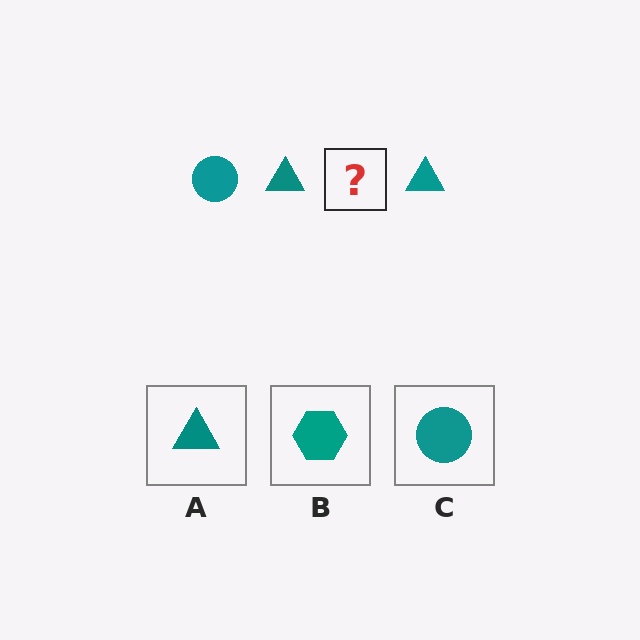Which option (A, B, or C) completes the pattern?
C.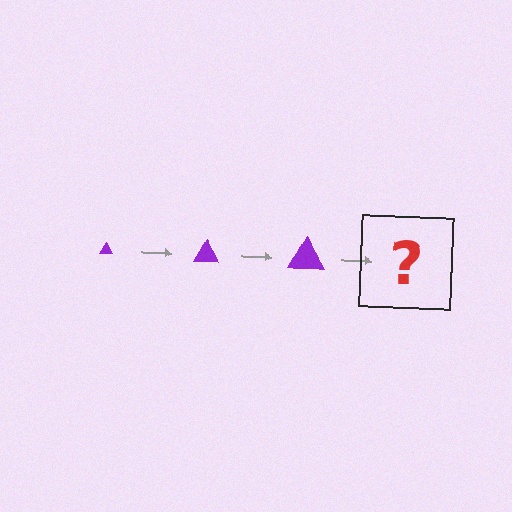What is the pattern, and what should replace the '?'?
The pattern is that the triangle gets progressively larger each step. The '?' should be a purple triangle, larger than the previous one.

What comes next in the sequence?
The next element should be a purple triangle, larger than the previous one.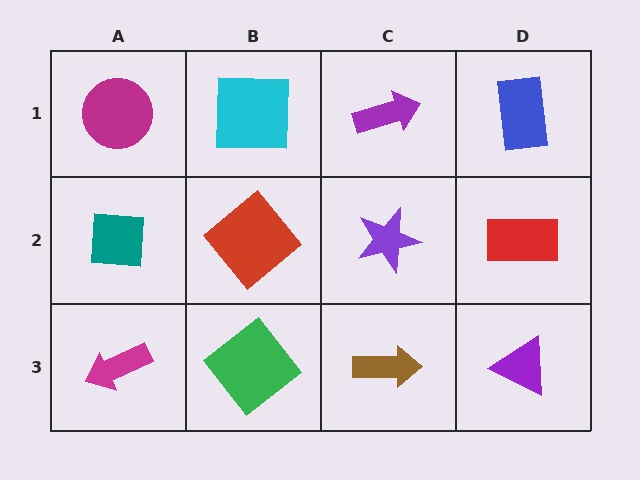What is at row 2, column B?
A red diamond.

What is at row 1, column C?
A purple arrow.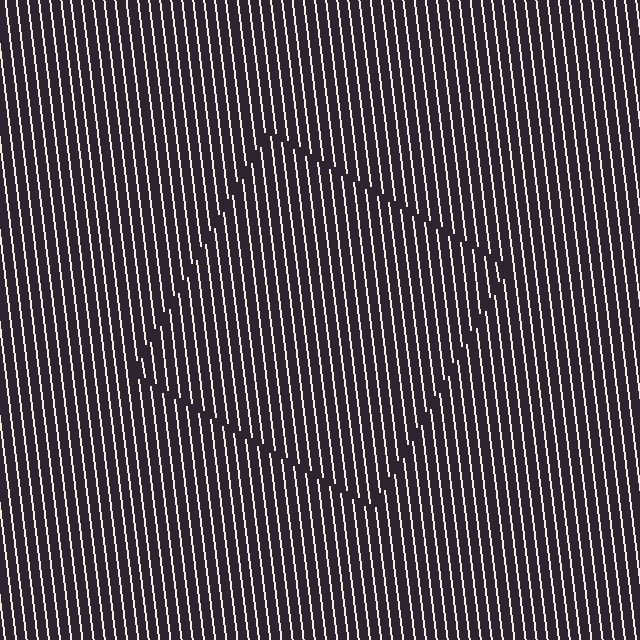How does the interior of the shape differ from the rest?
The interior of the shape contains the same grating, shifted by half a period — the contour is defined by the phase discontinuity where line-ends from the inner and outer gratings abut.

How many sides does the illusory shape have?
4 sides — the line-ends trace a square.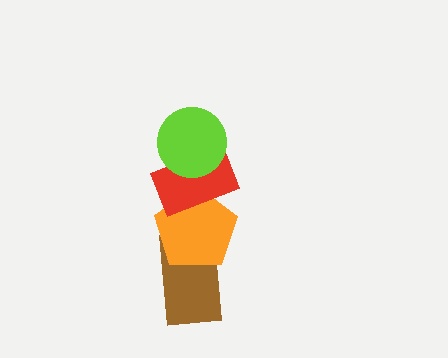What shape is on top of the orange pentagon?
The red rectangle is on top of the orange pentagon.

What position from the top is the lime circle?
The lime circle is 1st from the top.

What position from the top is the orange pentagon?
The orange pentagon is 3rd from the top.